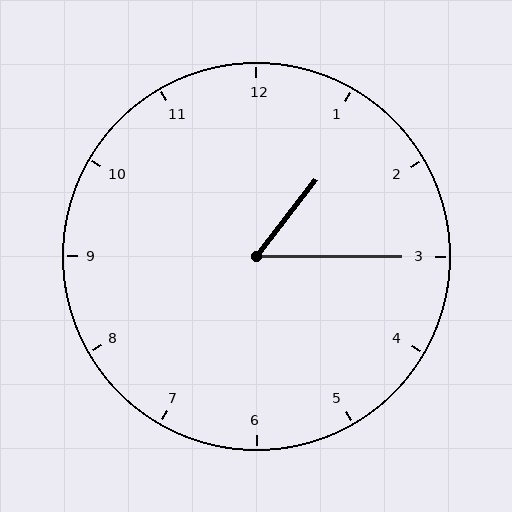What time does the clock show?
1:15.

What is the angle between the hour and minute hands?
Approximately 52 degrees.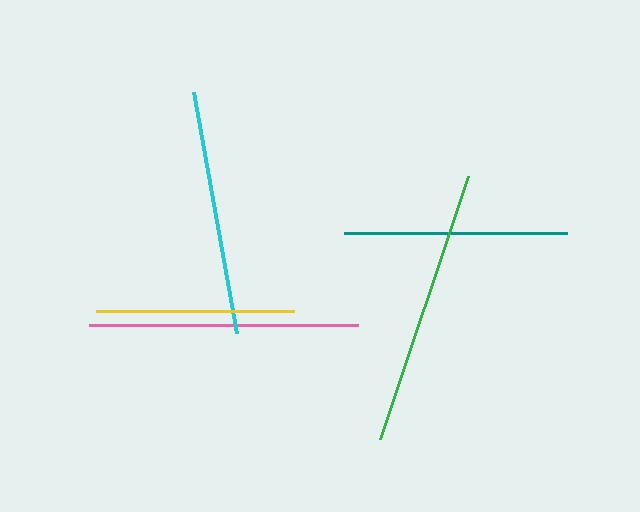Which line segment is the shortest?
The yellow line is the shortest at approximately 199 pixels.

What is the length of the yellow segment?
The yellow segment is approximately 199 pixels long.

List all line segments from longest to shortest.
From longest to shortest: green, pink, cyan, teal, yellow.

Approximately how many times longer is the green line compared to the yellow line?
The green line is approximately 1.4 times the length of the yellow line.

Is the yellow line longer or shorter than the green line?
The green line is longer than the yellow line.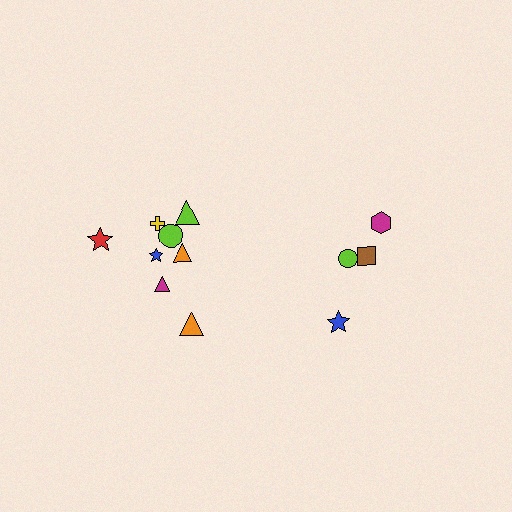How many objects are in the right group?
There are 4 objects.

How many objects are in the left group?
There are 8 objects.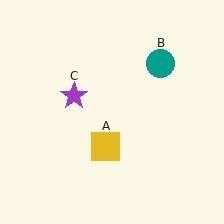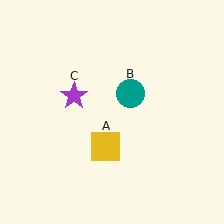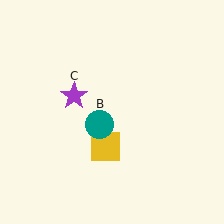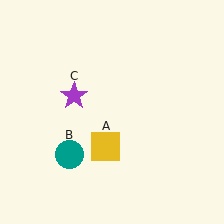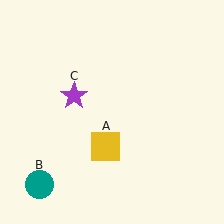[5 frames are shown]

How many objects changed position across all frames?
1 object changed position: teal circle (object B).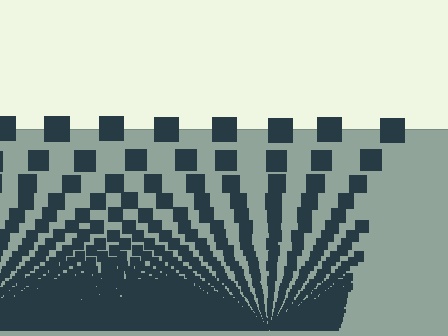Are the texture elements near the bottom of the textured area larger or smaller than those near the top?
Smaller. The gradient is inverted — elements near the bottom are smaller and denser.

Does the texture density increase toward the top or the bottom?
Density increases toward the bottom.